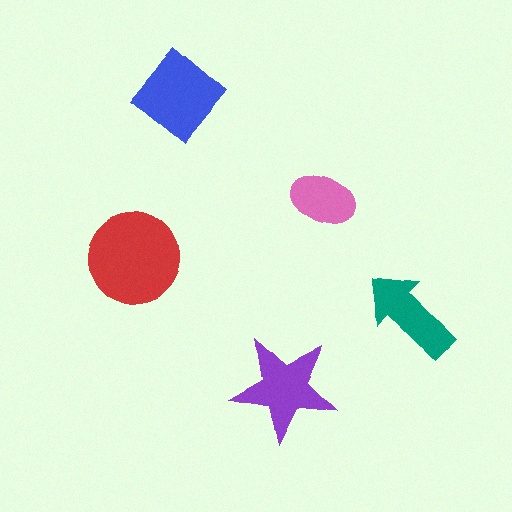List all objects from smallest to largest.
The pink ellipse, the teal arrow, the purple star, the blue diamond, the red circle.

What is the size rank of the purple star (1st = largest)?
3rd.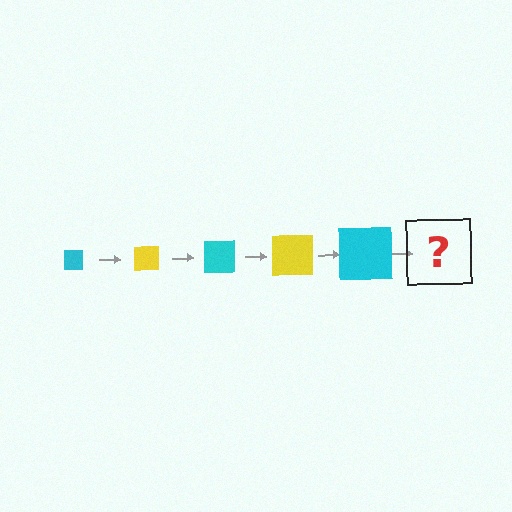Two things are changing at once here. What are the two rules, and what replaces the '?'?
The two rules are that the square grows larger each step and the color cycles through cyan and yellow. The '?' should be a yellow square, larger than the previous one.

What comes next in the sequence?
The next element should be a yellow square, larger than the previous one.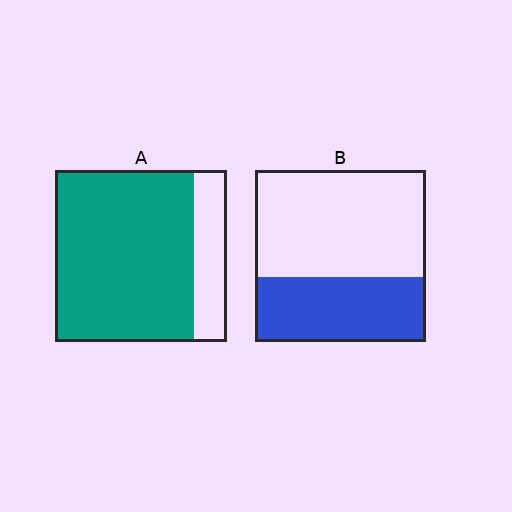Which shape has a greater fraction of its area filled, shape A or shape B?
Shape A.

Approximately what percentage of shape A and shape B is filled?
A is approximately 80% and B is approximately 40%.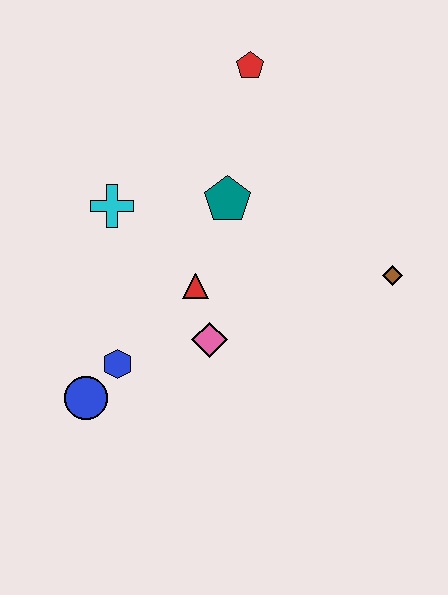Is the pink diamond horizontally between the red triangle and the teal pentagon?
Yes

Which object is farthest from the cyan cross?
The brown diamond is farthest from the cyan cross.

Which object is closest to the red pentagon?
The teal pentagon is closest to the red pentagon.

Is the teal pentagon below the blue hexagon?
No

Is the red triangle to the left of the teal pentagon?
Yes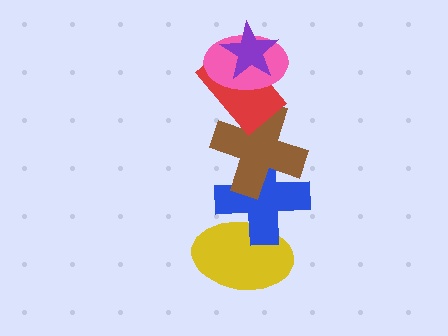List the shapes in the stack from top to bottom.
From top to bottom: the purple star, the pink ellipse, the red rectangle, the brown cross, the blue cross, the yellow ellipse.